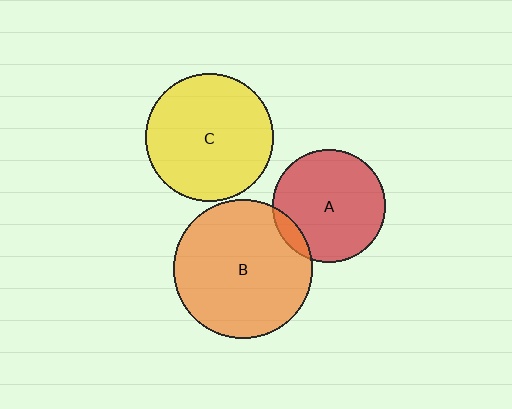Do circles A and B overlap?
Yes.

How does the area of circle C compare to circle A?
Approximately 1.3 times.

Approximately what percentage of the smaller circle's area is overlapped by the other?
Approximately 10%.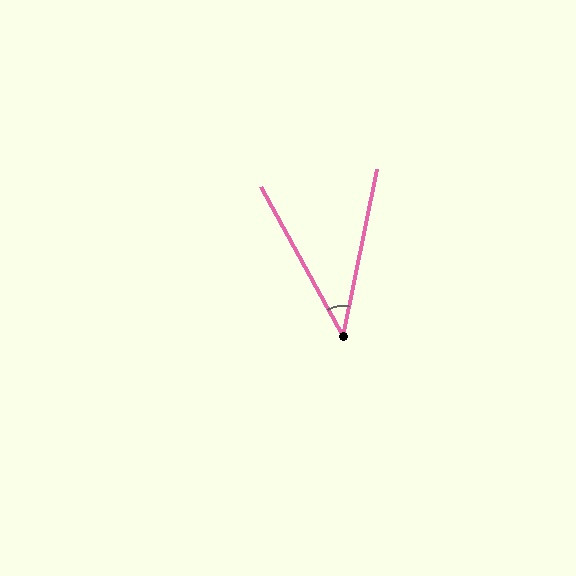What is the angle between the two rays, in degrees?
Approximately 40 degrees.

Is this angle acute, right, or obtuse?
It is acute.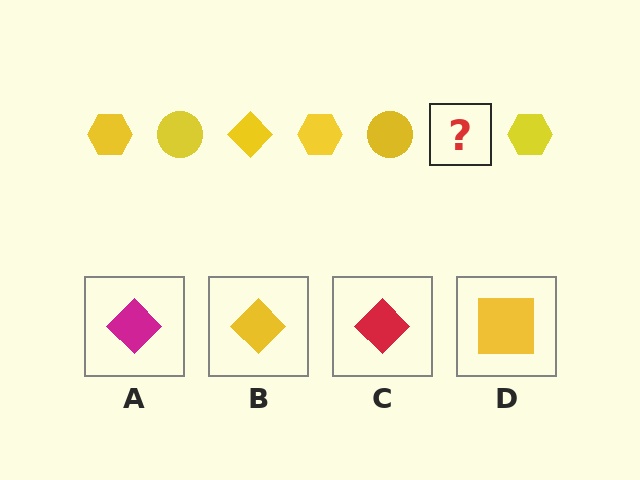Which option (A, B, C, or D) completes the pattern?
B.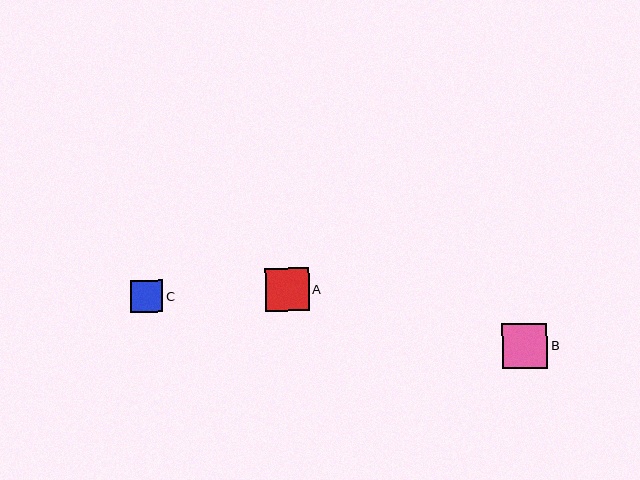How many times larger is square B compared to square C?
Square B is approximately 1.4 times the size of square C.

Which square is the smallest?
Square C is the smallest with a size of approximately 33 pixels.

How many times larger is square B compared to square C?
Square B is approximately 1.4 times the size of square C.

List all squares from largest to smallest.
From largest to smallest: B, A, C.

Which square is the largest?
Square B is the largest with a size of approximately 45 pixels.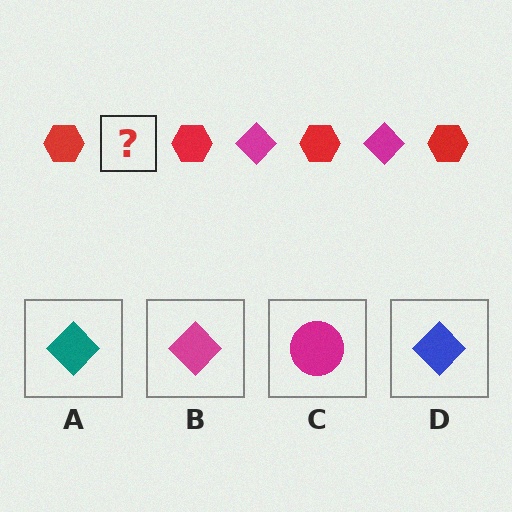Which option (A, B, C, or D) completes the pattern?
B.